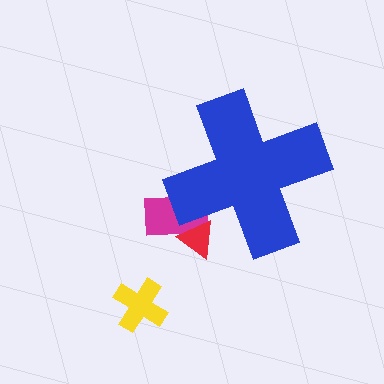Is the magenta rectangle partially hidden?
Yes, the magenta rectangle is partially hidden behind the blue cross.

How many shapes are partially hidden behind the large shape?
2 shapes are partially hidden.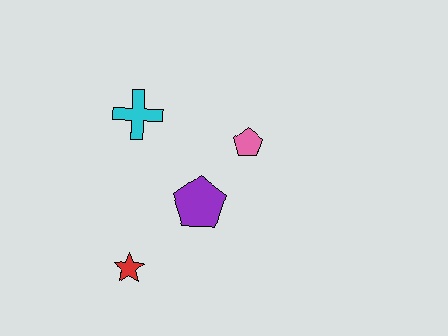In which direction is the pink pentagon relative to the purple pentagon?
The pink pentagon is above the purple pentagon.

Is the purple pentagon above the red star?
Yes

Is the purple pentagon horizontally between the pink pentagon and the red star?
Yes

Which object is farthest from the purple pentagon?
The cyan cross is farthest from the purple pentagon.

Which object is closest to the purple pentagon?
The pink pentagon is closest to the purple pentagon.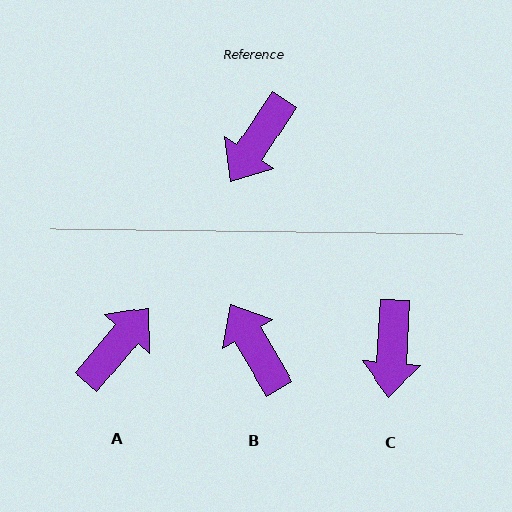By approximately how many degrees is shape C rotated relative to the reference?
Approximately 30 degrees counter-clockwise.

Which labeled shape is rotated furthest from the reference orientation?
A, about 174 degrees away.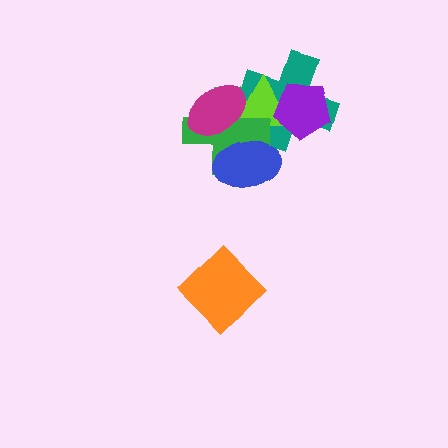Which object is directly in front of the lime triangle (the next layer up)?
The purple pentagon is directly in front of the lime triangle.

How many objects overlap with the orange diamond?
0 objects overlap with the orange diamond.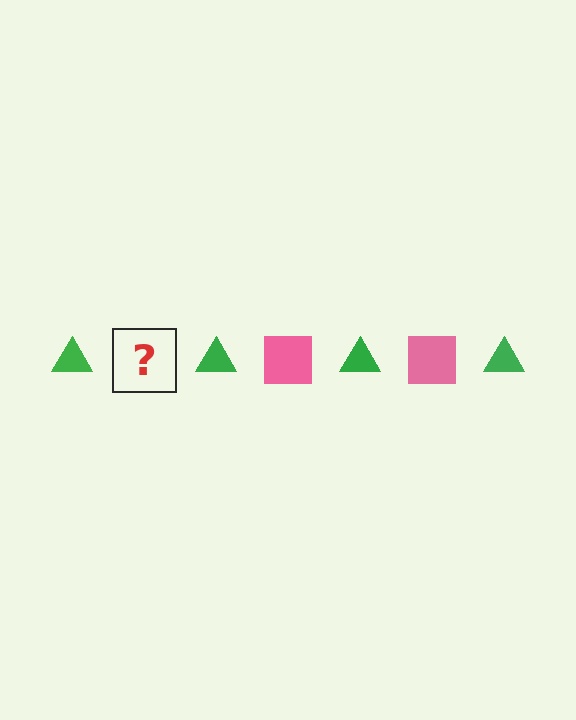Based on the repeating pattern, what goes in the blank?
The blank should be a pink square.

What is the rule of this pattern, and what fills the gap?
The rule is that the pattern alternates between green triangle and pink square. The gap should be filled with a pink square.